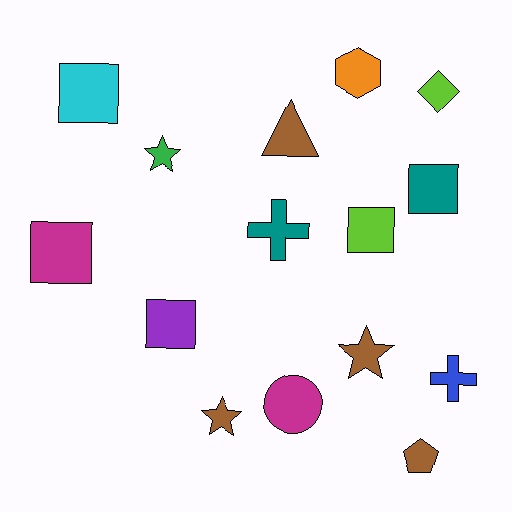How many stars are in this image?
There are 3 stars.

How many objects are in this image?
There are 15 objects.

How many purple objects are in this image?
There is 1 purple object.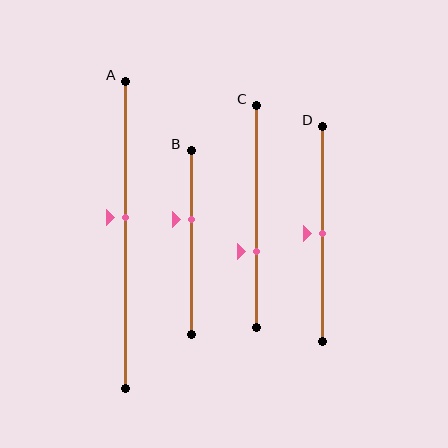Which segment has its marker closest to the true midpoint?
Segment D has its marker closest to the true midpoint.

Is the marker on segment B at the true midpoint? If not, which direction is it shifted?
No, the marker on segment B is shifted upward by about 13% of the segment length.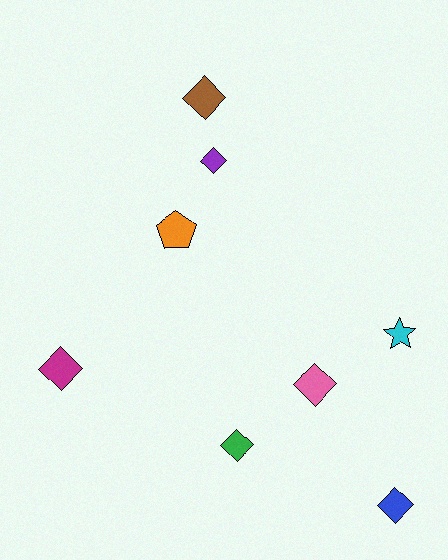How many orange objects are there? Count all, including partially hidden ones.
There is 1 orange object.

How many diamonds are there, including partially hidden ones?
There are 6 diamonds.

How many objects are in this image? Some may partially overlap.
There are 8 objects.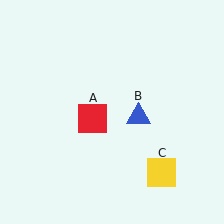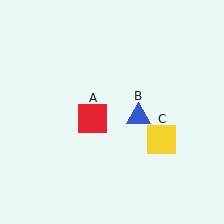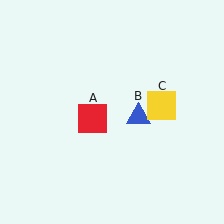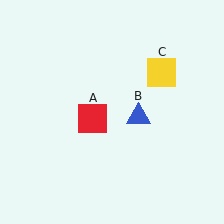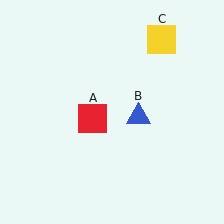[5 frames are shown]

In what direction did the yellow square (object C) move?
The yellow square (object C) moved up.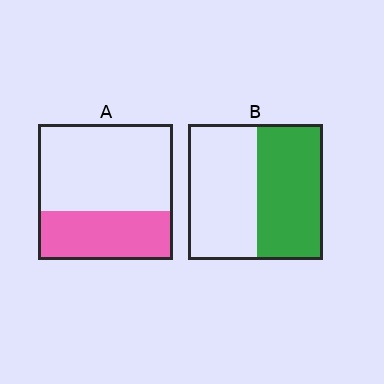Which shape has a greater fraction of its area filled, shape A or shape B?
Shape B.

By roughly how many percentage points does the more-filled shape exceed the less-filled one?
By roughly 15 percentage points (B over A).